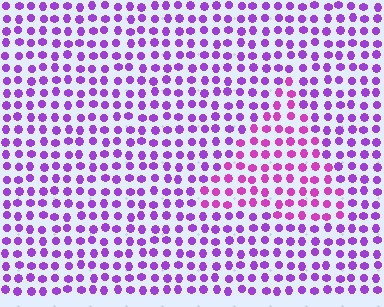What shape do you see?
I see a triangle.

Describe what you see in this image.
The image is filled with small purple elements in a uniform arrangement. A triangle-shaped region is visible where the elements are tinted to a slightly different hue, forming a subtle color boundary.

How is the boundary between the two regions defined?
The boundary is defined purely by a slight shift in hue (about 29 degrees). Spacing, size, and orientation are identical on both sides.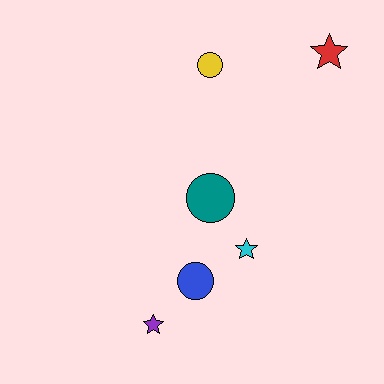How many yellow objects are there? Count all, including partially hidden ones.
There is 1 yellow object.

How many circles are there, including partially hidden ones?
There are 3 circles.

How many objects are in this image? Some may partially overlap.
There are 6 objects.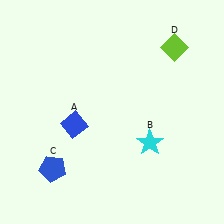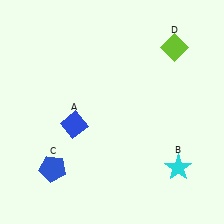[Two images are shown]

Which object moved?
The cyan star (B) moved right.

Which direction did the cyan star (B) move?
The cyan star (B) moved right.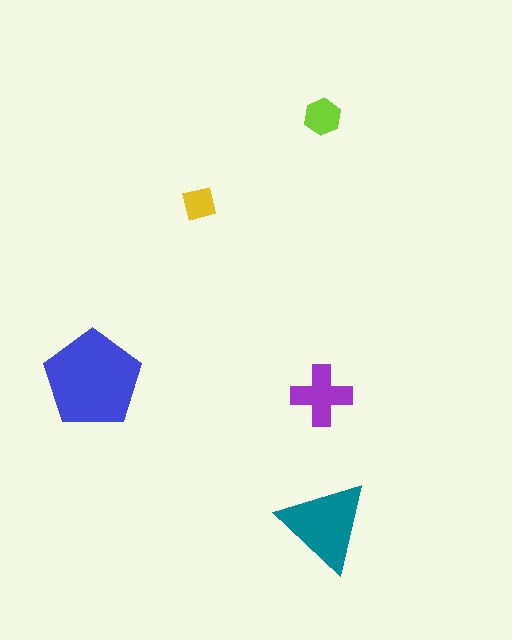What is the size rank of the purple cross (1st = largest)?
3rd.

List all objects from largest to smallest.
The blue pentagon, the teal triangle, the purple cross, the lime hexagon, the yellow square.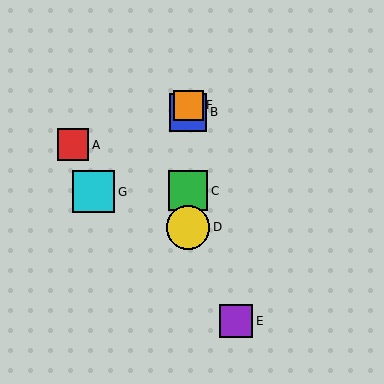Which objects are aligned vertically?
Objects B, C, D, F are aligned vertically.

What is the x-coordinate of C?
Object C is at x≈188.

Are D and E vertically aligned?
No, D is at x≈188 and E is at x≈236.